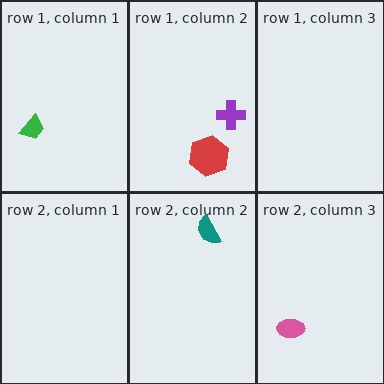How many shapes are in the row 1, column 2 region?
2.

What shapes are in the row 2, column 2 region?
The teal semicircle.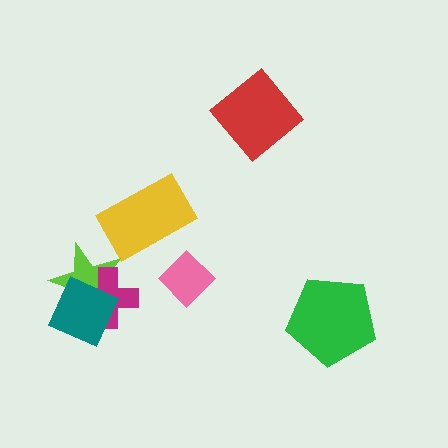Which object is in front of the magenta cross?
The teal diamond is in front of the magenta cross.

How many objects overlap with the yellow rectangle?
0 objects overlap with the yellow rectangle.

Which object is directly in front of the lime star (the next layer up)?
The magenta cross is directly in front of the lime star.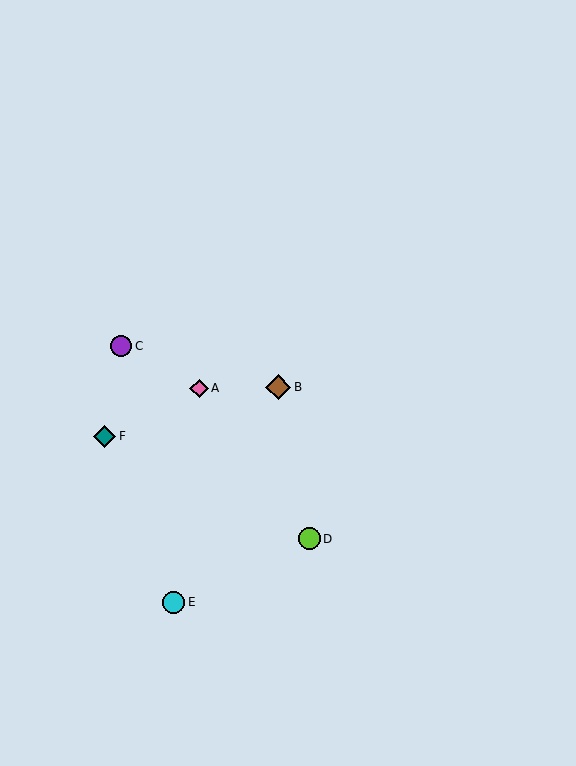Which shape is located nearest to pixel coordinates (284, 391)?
The brown diamond (labeled B) at (278, 387) is nearest to that location.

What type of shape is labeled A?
Shape A is a pink diamond.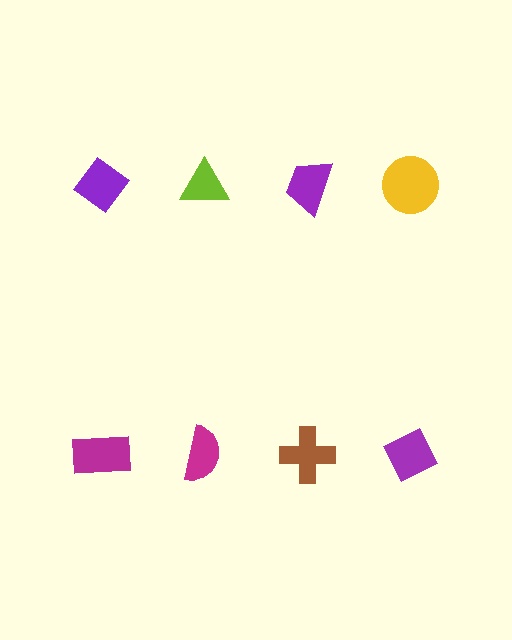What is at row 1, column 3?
A purple trapezoid.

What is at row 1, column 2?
A lime triangle.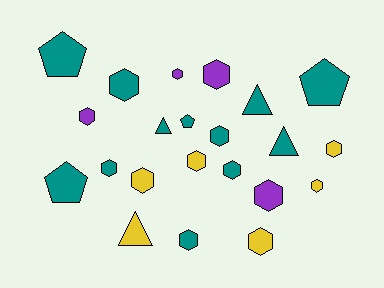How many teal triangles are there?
There are 3 teal triangles.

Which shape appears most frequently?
Hexagon, with 14 objects.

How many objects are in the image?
There are 22 objects.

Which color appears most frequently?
Teal, with 12 objects.